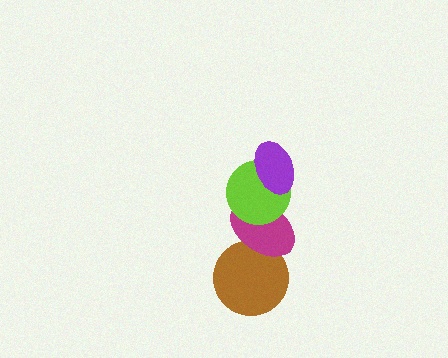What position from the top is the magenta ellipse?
The magenta ellipse is 3rd from the top.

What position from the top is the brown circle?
The brown circle is 4th from the top.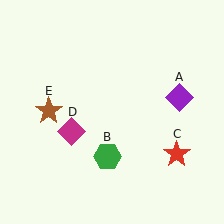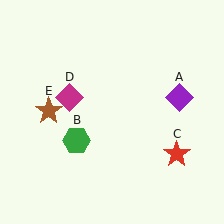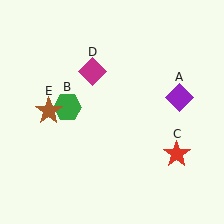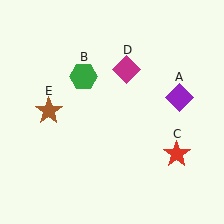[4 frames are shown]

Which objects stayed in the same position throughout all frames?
Purple diamond (object A) and red star (object C) and brown star (object E) remained stationary.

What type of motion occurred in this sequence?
The green hexagon (object B), magenta diamond (object D) rotated clockwise around the center of the scene.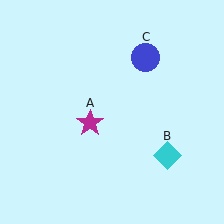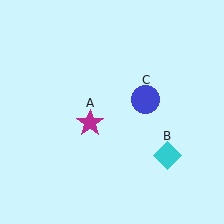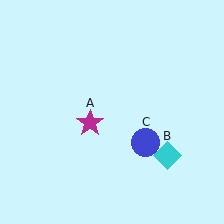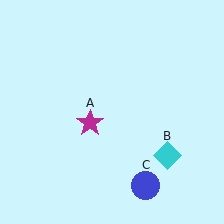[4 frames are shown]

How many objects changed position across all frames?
1 object changed position: blue circle (object C).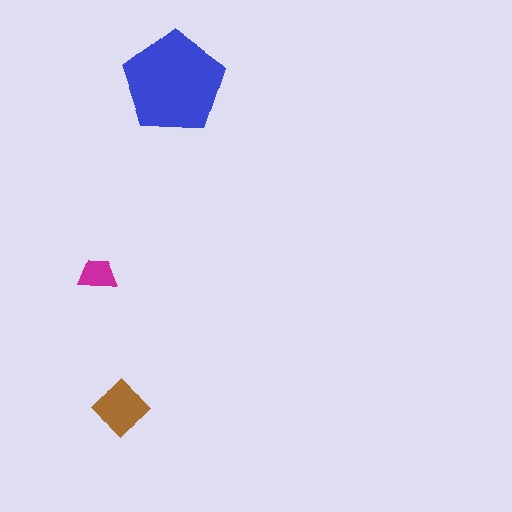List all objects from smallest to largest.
The magenta trapezoid, the brown diamond, the blue pentagon.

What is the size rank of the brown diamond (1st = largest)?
2nd.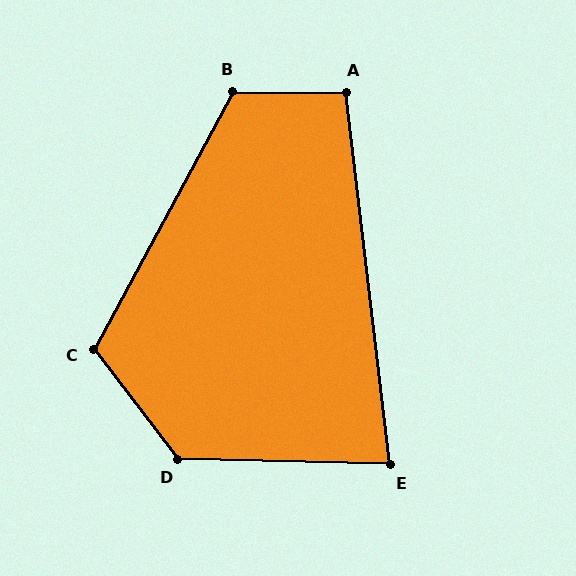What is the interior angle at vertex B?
Approximately 118 degrees (obtuse).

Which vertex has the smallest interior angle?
E, at approximately 82 degrees.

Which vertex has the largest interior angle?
D, at approximately 129 degrees.